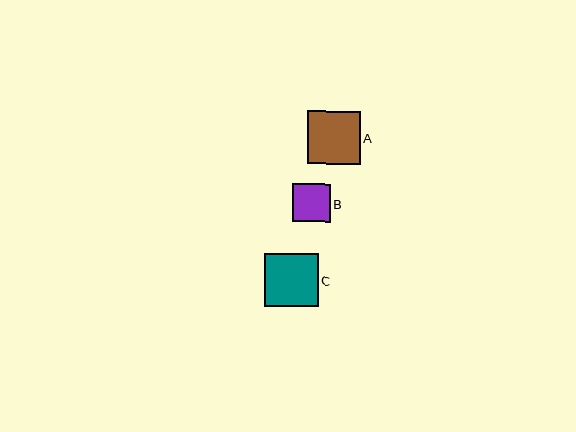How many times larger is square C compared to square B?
Square C is approximately 1.4 times the size of square B.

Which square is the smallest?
Square B is the smallest with a size of approximately 38 pixels.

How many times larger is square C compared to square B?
Square C is approximately 1.4 times the size of square B.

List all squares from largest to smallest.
From largest to smallest: C, A, B.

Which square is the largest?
Square C is the largest with a size of approximately 54 pixels.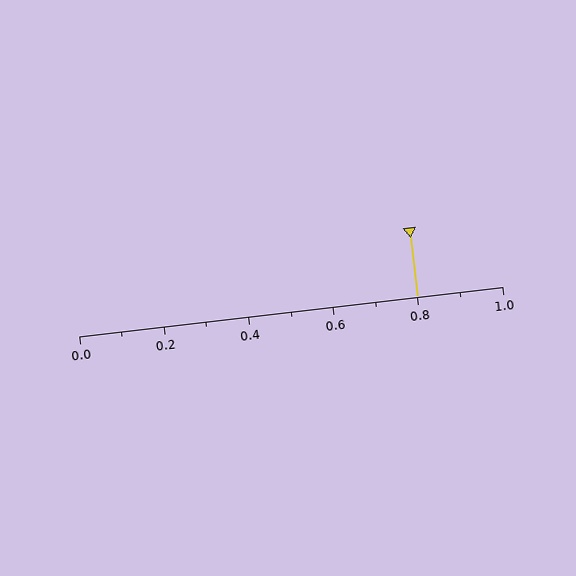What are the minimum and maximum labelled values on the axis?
The axis runs from 0.0 to 1.0.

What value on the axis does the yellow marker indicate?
The marker indicates approximately 0.8.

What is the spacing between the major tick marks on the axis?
The major ticks are spaced 0.2 apart.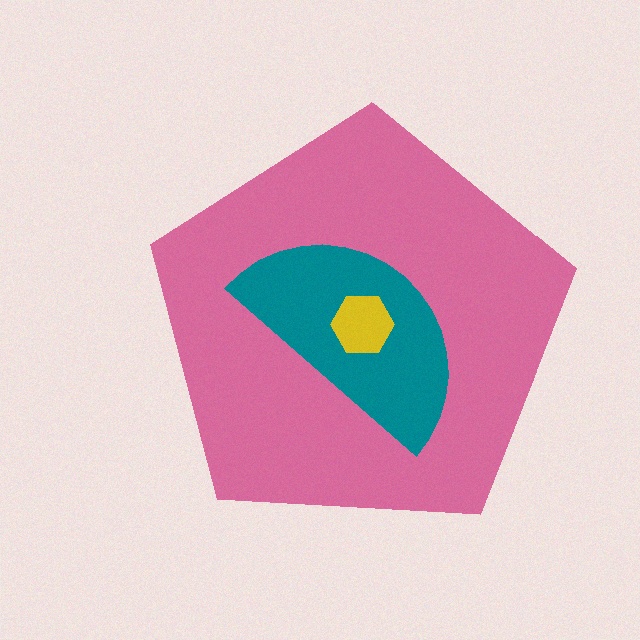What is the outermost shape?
The pink pentagon.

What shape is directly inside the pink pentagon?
The teal semicircle.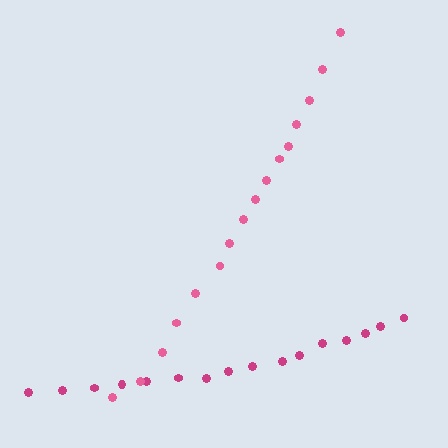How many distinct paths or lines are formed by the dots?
There are 2 distinct paths.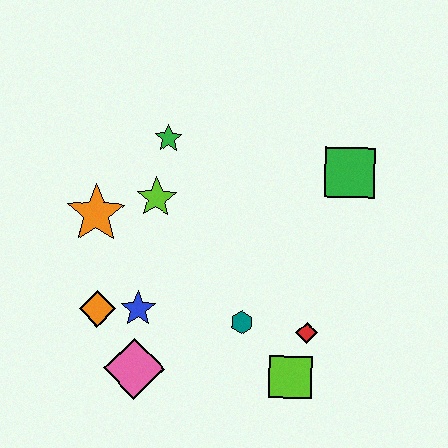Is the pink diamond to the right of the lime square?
No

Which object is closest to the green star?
The lime star is closest to the green star.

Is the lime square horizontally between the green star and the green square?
Yes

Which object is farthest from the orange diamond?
The green square is farthest from the orange diamond.